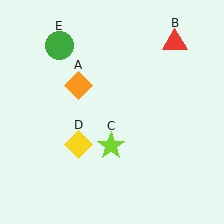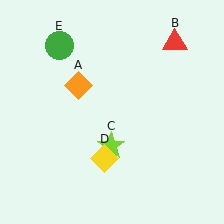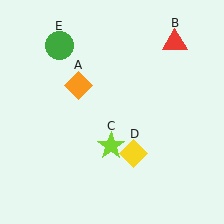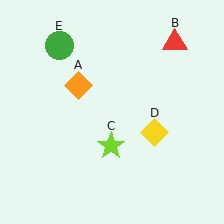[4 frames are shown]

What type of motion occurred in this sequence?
The yellow diamond (object D) rotated counterclockwise around the center of the scene.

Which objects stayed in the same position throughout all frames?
Orange diamond (object A) and red triangle (object B) and lime star (object C) and green circle (object E) remained stationary.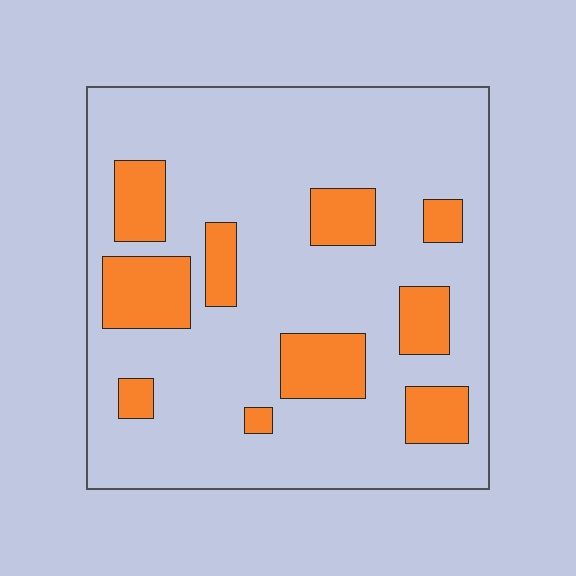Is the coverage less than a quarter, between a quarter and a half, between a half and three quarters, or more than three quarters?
Less than a quarter.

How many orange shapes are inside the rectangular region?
10.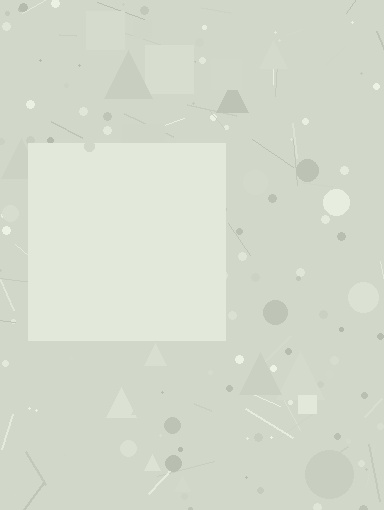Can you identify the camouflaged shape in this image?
The camouflaged shape is a square.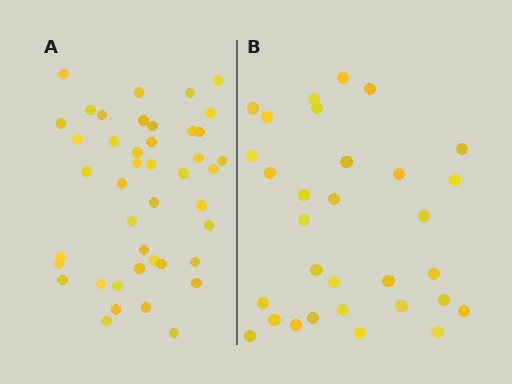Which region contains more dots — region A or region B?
Region A (the left region) has more dots.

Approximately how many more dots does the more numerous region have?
Region A has roughly 12 or so more dots than region B.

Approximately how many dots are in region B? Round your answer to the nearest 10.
About 30 dots. (The exact count is 31, which rounds to 30.)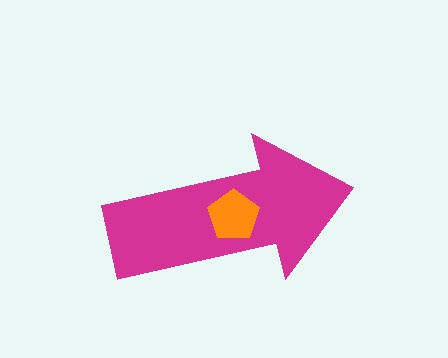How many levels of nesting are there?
2.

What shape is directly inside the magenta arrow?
The orange pentagon.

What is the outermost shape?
The magenta arrow.